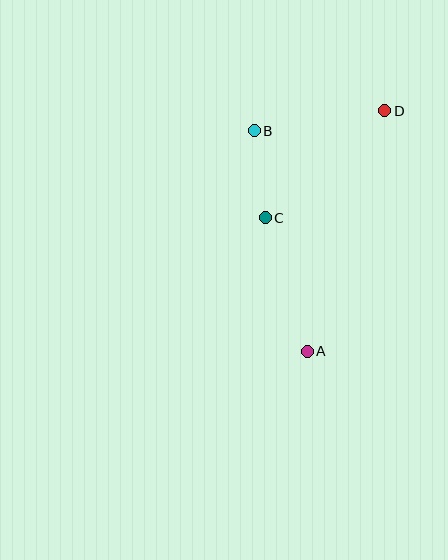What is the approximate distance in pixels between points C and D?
The distance between C and D is approximately 160 pixels.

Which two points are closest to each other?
Points B and C are closest to each other.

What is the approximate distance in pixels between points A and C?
The distance between A and C is approximately 140 pixels.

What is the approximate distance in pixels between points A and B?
The distance between A and B is approximately 227 pixels.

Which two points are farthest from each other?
Points A and D are farthest from each other.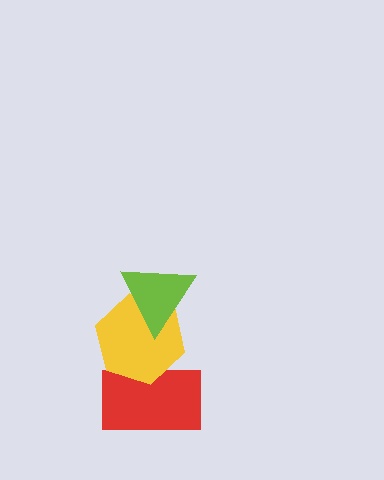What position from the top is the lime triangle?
The lime triangle is 1st from the top.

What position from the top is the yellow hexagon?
The yellow hexagon is 2nd from the top.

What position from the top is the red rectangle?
The red rectangle is 3rd from the top.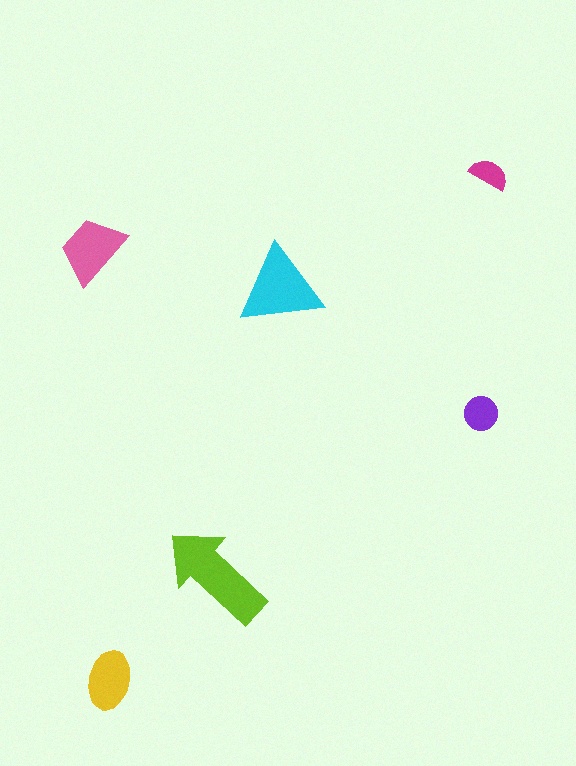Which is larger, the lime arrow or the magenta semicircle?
The lime arrow.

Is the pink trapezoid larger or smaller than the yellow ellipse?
Larger.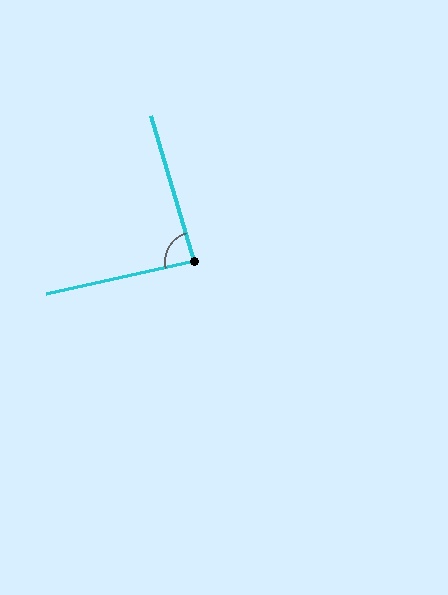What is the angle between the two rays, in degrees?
Approximately 86 degrees.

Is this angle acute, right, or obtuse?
It is approximately a right angle.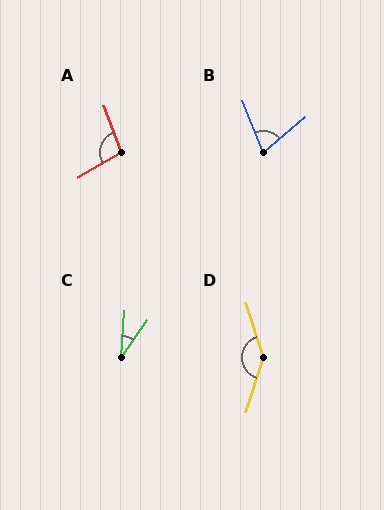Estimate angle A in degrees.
Approximately 99 degrees.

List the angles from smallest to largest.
C (31°), B (71°), A (99°), D (144°).